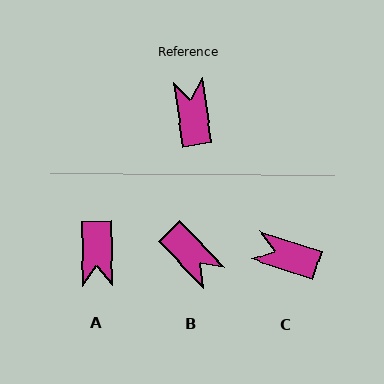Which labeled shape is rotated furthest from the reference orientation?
A, about 172 degrees away.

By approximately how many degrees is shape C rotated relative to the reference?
Approximately 63 degrees counter-clockwise.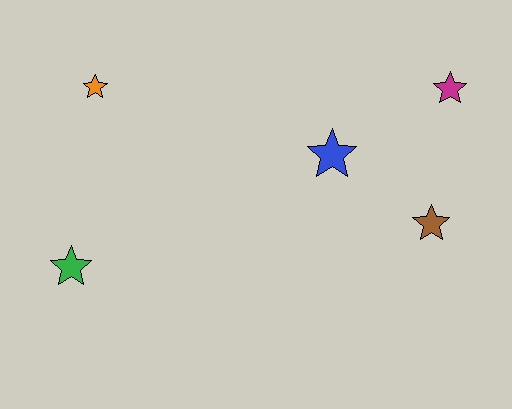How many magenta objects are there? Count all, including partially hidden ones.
There is 1 magenta object.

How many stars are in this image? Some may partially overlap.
There are 5 stars.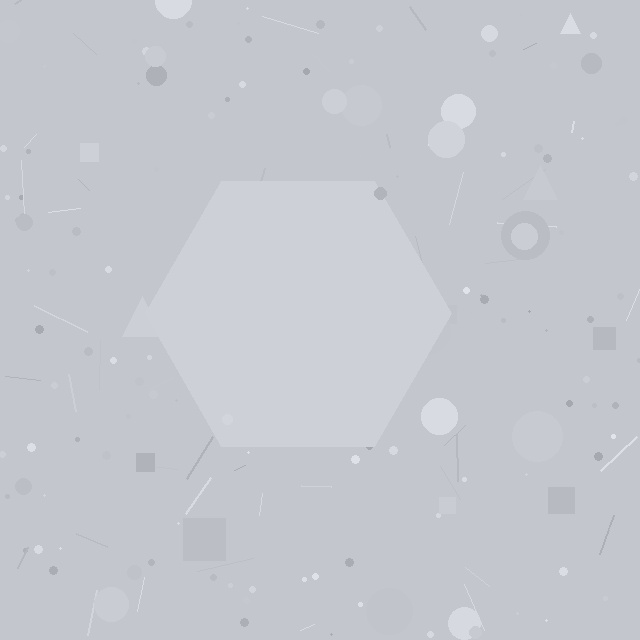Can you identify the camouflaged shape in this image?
The camouflaged shape is a hexagon.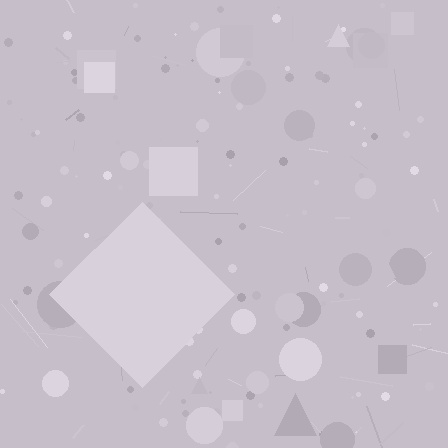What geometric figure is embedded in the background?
A diamond is embedded in the background.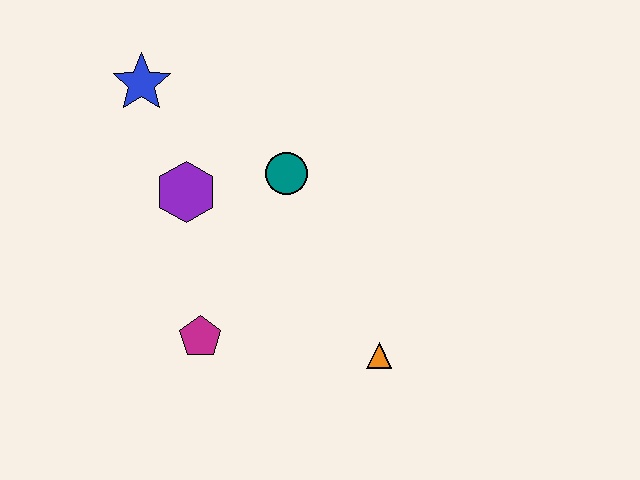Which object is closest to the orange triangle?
The magenta pentagon is closest to the orange triangle.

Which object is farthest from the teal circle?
The orange triangle is farthest from the teal circle.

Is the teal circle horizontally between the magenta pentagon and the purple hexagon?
No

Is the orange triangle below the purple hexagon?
Yes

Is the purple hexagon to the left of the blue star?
No